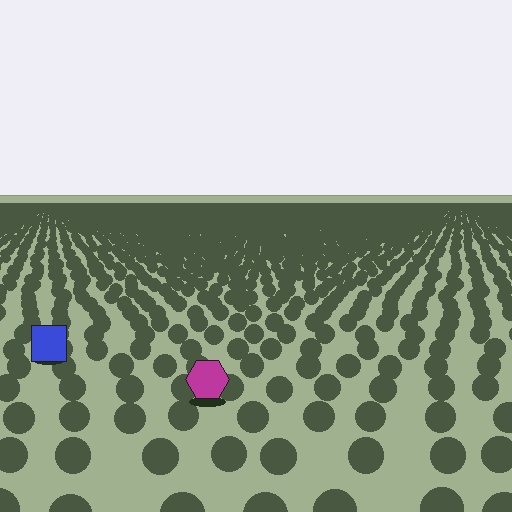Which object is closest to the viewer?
The magenta hexagon is closest. The texture marks near it are larger and more spread out.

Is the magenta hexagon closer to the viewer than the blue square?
Yes. The magenta hexagon is closer — you can tell from the texture gradient: the ground texture is coarser near it.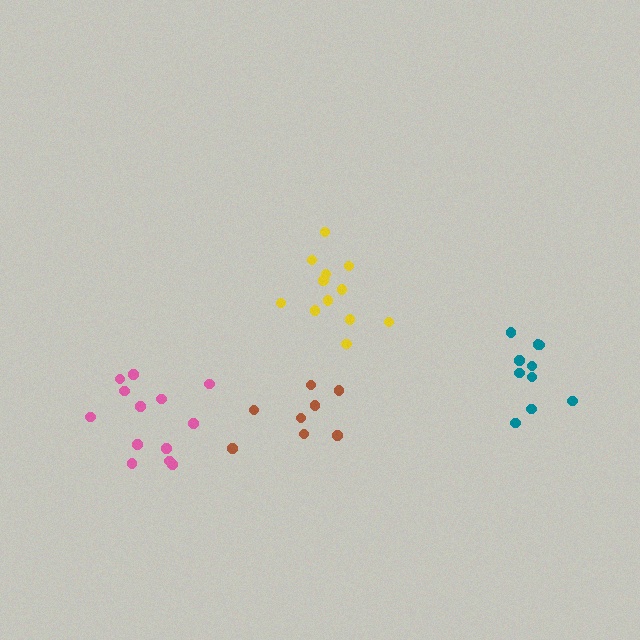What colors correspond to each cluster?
The clusters are colored: pink, yellow, brown, teal.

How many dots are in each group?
Group 1: 13 dots, Group 2: 12 dots, Group 3: 8 dots, Group 4: 10 dots (43 total).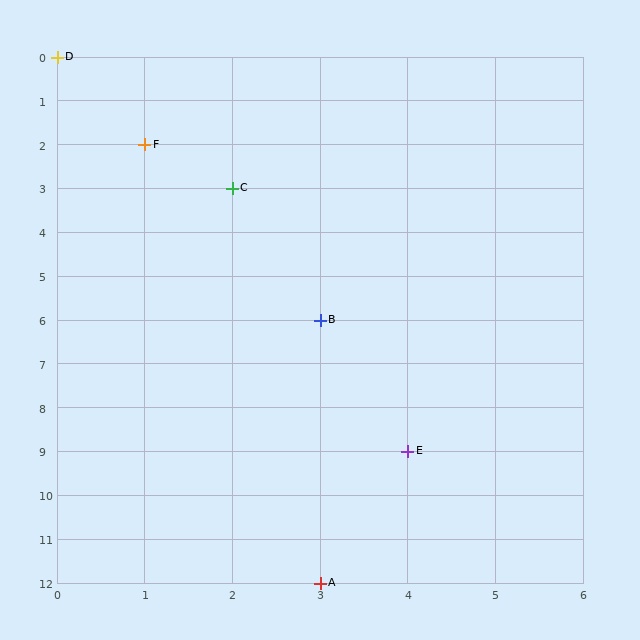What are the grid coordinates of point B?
Point B is at grid coordinates (3, 6).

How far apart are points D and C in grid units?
Points D and C are 2 columns and 3 rows apart (about 3.6 grid units diagonally).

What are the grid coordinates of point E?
Point E is at grid coordinates (4, 9).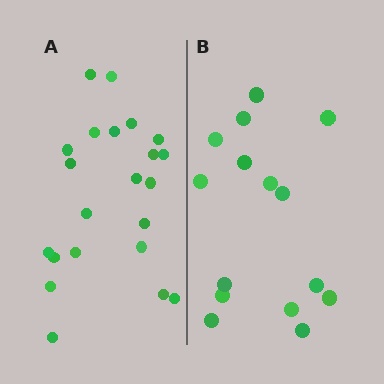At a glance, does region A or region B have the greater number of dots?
Region A (the left region) has more dots.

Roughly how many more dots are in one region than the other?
Region A has roughly 8 or so more dots than region B.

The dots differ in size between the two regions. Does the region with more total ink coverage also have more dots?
No. Region B has more total ink coverage because its dots are larger, but region A actually contains more individual dots. Total area can be misleading — the number of items is what matters here.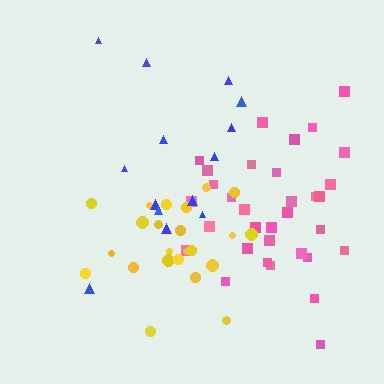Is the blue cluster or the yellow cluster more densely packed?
Yellow.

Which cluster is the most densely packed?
Yellow.